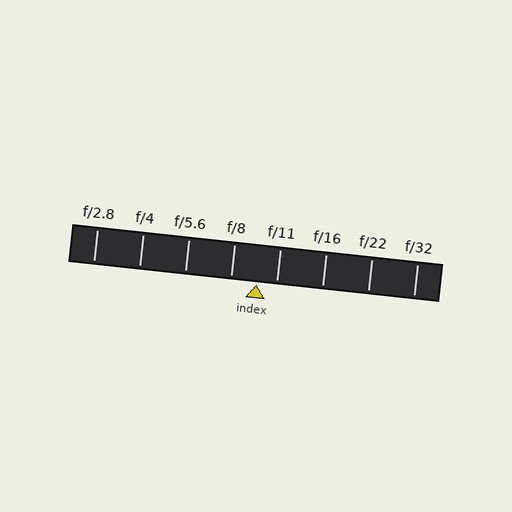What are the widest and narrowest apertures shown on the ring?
The widest aperture shown is f/2.8 and the narrowest is f/32.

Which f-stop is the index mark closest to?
The index mark is closest to f/11.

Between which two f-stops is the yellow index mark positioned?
The index mark is between f/8 and f/11.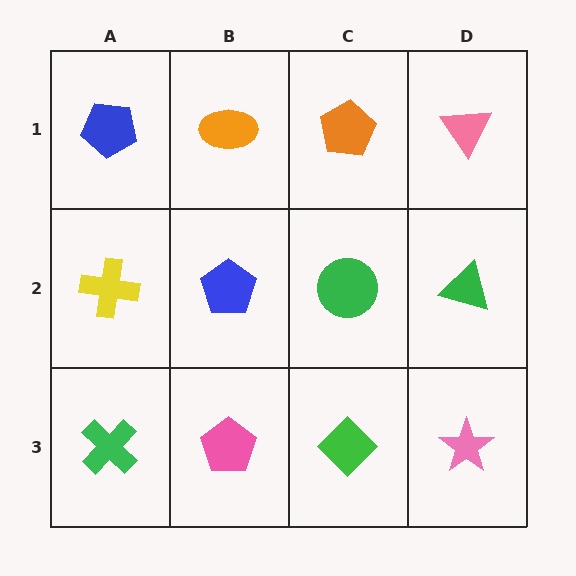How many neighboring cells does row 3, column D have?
2.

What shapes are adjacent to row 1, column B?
A blue pentagon (row 2, column B), a blue pentagon (row 1, column A), an orange pentagon (row 1, column C).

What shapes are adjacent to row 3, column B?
A blue pentagon (row 2, column B), a green cross (row 3, column A), a green diamond (row 3, column C).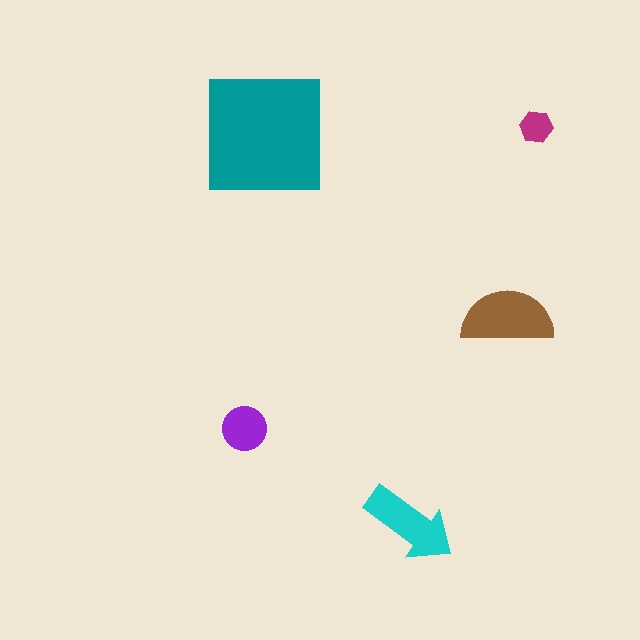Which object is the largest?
The teal square.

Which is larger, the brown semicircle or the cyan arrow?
The brown semicircle.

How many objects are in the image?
There are 5 objects in the image.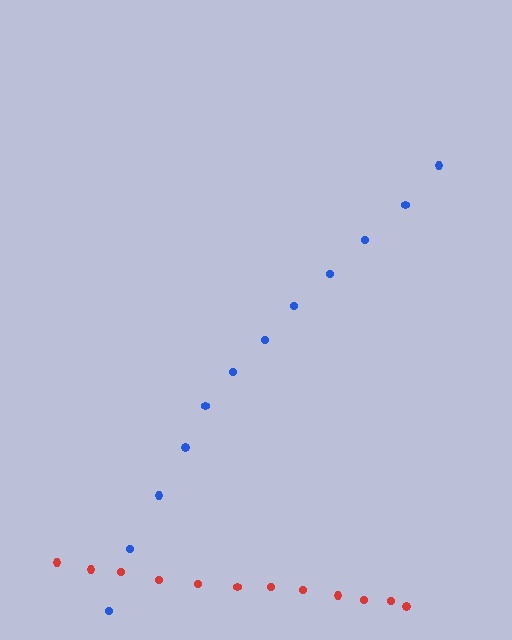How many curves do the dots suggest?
There are 2 distinct paths.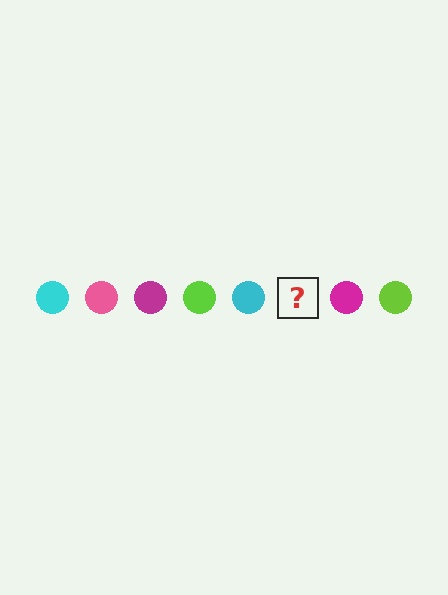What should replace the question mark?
The question mark should be replaced with a pink circle.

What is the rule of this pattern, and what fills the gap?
The rule is that the pattern cycles through cyan, pink, magenta, lime circles. The gap should be filled with a pink circle.